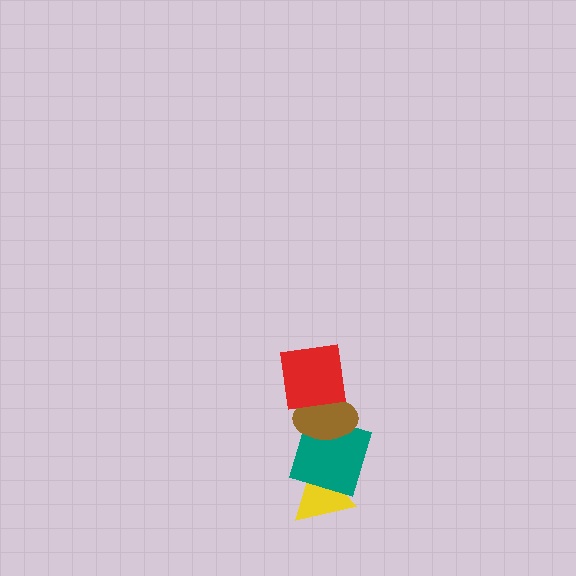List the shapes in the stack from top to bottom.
From top to bottom: the red square, the brown ellipse, the teal square, the yellow triangle.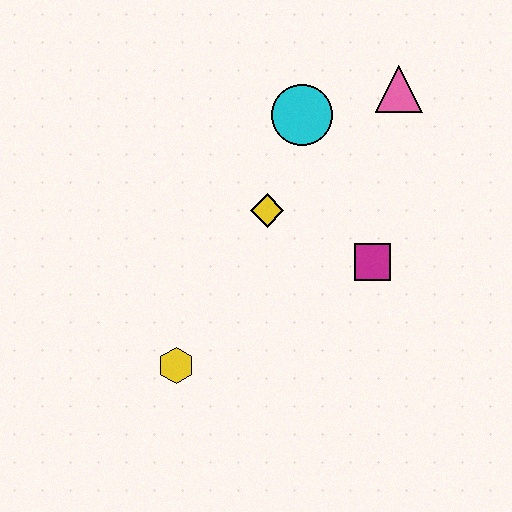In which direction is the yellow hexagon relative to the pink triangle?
The yellow hexagon is below the pink triangle.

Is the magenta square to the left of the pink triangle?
Yes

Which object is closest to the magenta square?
The yellow diamond is closest to the magenta square.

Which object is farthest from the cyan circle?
The yellow hexagon is farthest from the cyan circle.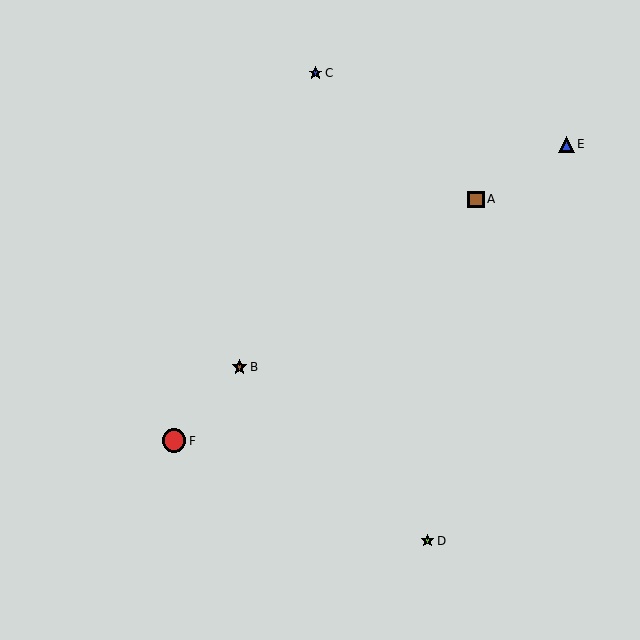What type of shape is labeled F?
Shape F is a red circle.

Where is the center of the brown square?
The center of the brown square is at (476, 199).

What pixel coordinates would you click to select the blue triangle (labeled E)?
Click at (566, 144) to select the blue triangle E.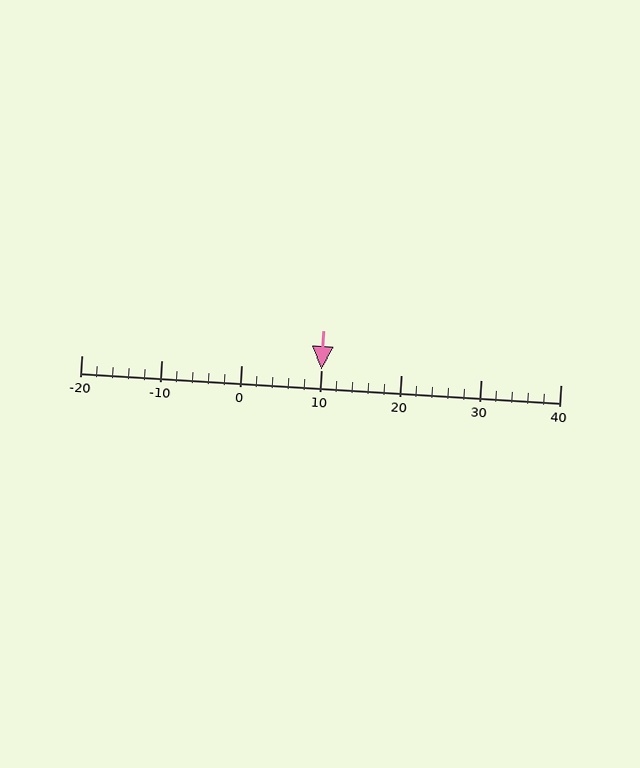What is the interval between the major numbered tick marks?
The major tick marks are spaced 10 units apart.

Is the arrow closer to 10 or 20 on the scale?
The arrow is closer to 10.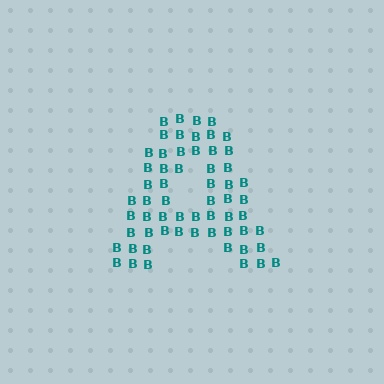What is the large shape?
The large shape is the letter A.